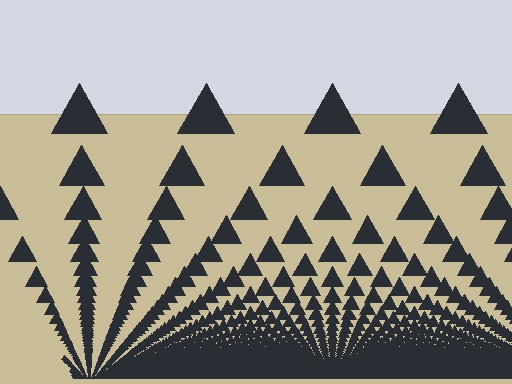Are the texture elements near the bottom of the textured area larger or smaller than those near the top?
Smaller. The gradient is inverted — elements near the bottom are smaller and denser.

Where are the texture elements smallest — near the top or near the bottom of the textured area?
Near the bottom.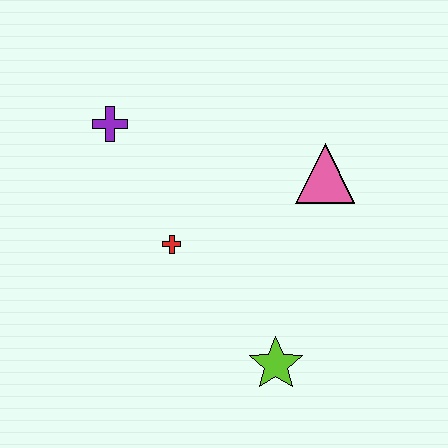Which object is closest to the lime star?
The red cross is closest to the lime star.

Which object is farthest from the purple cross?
The lime star is farthest from the purple cross.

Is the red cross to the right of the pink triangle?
No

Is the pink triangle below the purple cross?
Yes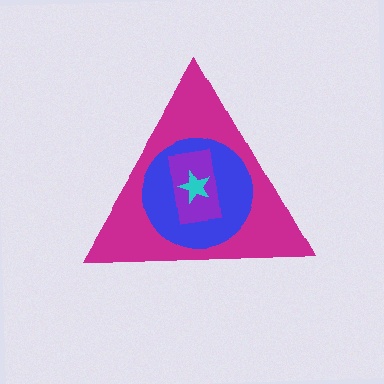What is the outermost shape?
The magenta triangle.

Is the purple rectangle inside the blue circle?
Yes.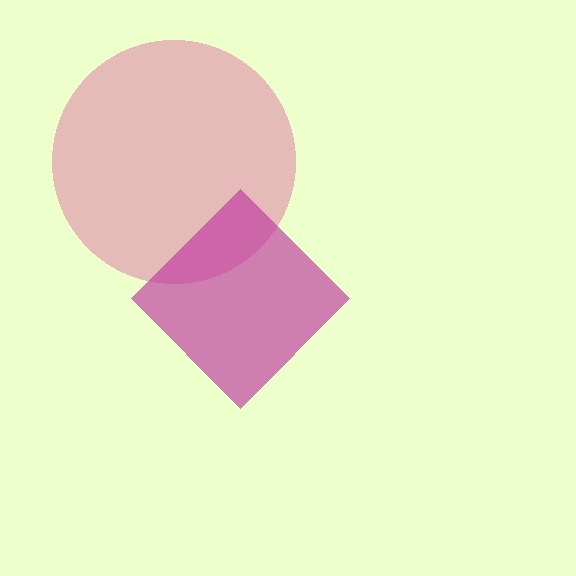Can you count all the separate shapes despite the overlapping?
Yes, there are 2 separate shapes.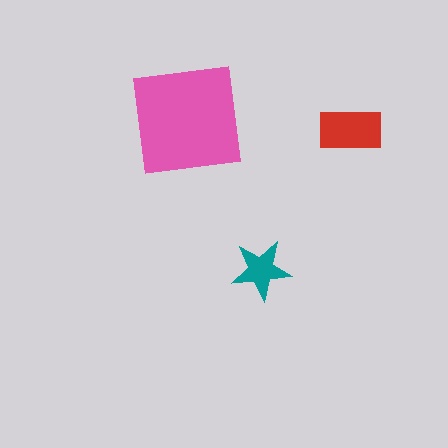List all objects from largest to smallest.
The pink square, the red rectangle, the teal star.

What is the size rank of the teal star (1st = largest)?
3rd.